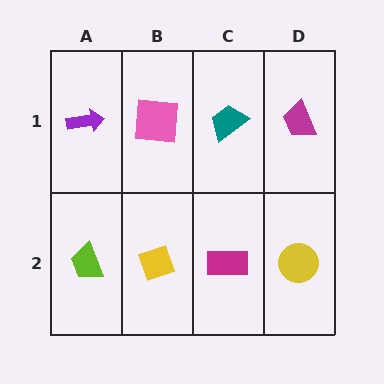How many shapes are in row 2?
4 shapes.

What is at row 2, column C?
A magenta rectangle.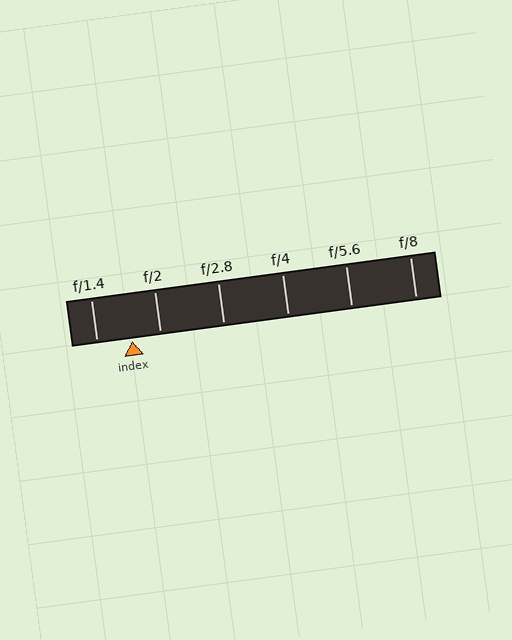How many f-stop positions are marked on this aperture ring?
There are 6 f-stop positions marked.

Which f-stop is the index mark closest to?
The index mark is closest to f/2.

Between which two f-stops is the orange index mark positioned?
The index mark is between f/1.4 and f/2.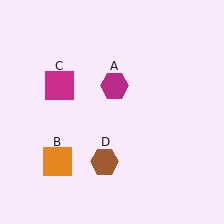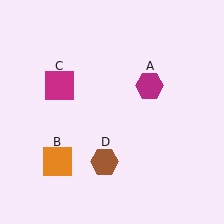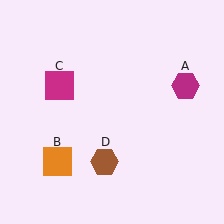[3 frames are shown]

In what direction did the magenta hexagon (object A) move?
The magenta hexagon (object A) moved right.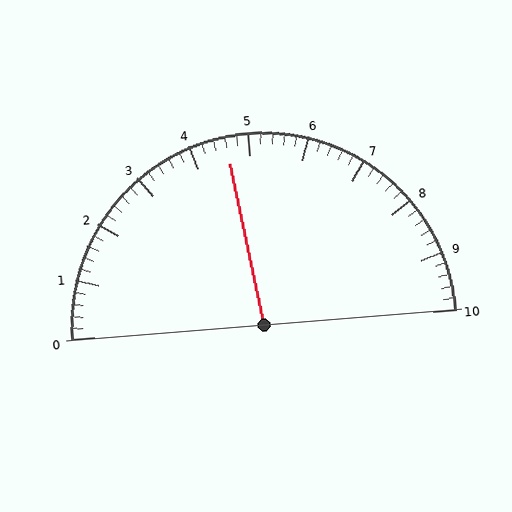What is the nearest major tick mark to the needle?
The nearest major tick mark is 5.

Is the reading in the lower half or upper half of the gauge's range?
The reading is in the lower half of the range (0 to 10).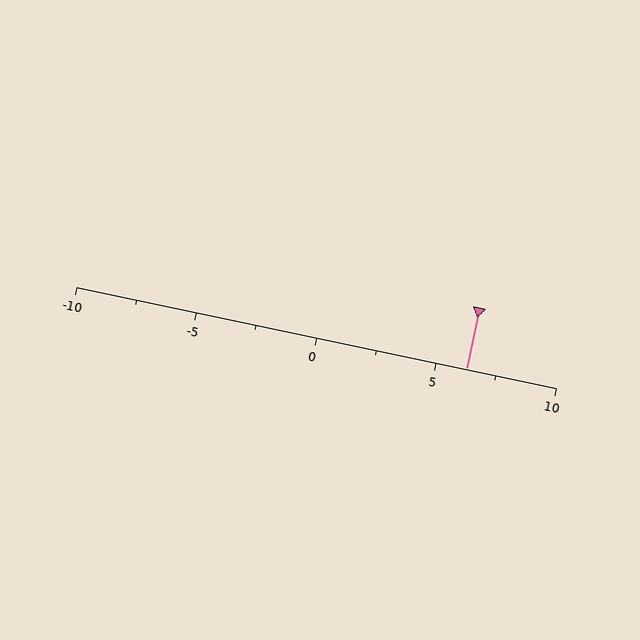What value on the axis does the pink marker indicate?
The marker indicates approximately 6.2.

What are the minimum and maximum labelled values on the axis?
The axis runs from -10 to 10.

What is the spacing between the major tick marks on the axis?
The major ticks are spaced 5 apart.